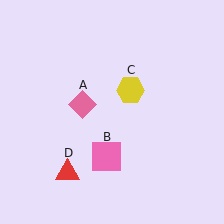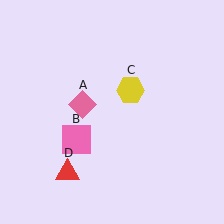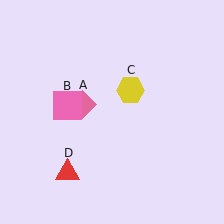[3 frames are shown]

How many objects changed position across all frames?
1 object changed position: pink square (object B).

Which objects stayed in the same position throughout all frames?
Pink diamond (object A) and yellow hexagon (object C) and red triangle (object D) remained stationary.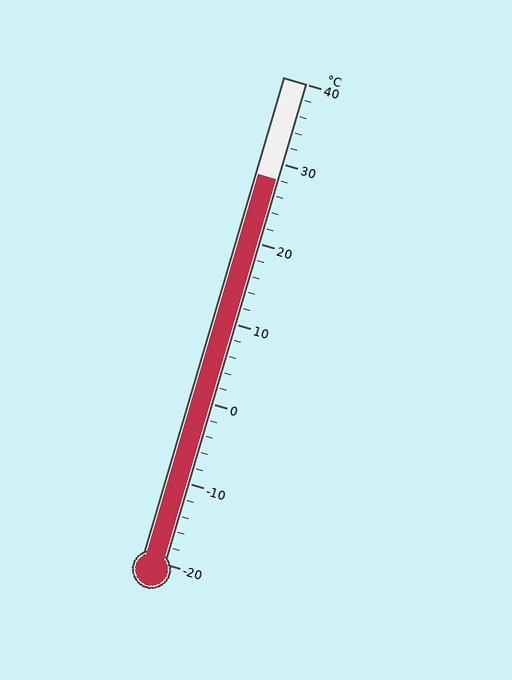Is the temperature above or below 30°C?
The temperature is below 30°C.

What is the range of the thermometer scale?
The thermometer scale ranges from -20°C to 40°C.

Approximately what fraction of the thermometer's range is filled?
The thermometer is filled to approximately 80% of its range.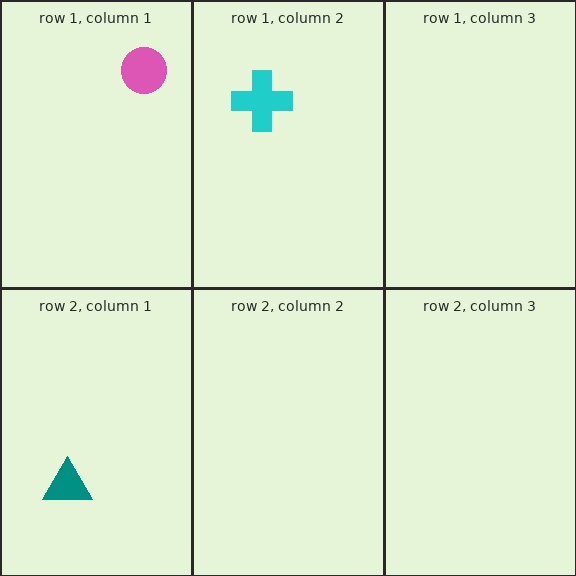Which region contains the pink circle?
The row 1, column 1 region.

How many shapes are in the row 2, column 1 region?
1.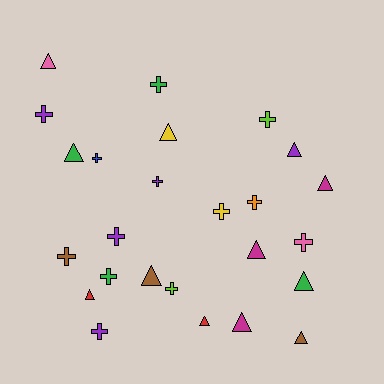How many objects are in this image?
There are 25 objects.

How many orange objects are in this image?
There is 1 orange object.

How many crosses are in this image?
There are 13 crosses.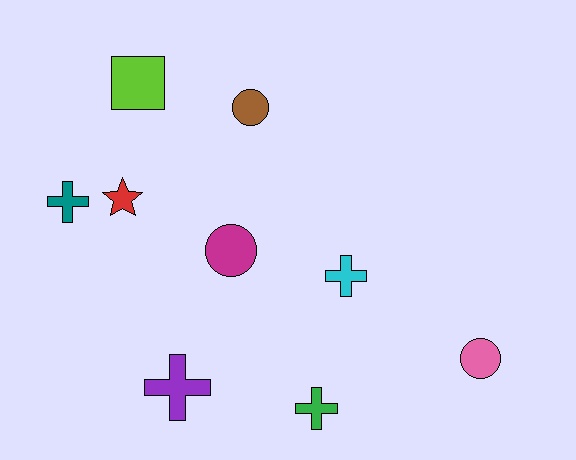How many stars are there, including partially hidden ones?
There is 1 star.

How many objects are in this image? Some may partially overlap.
There are 9 objects.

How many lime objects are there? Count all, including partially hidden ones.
There is 1 lime object.